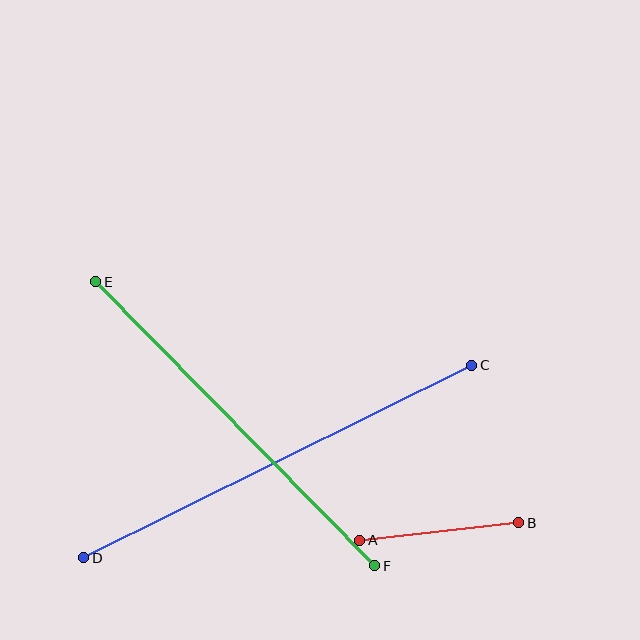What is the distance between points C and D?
The distance is approximately 433 pixels.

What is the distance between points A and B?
The distance is approximately 160 pixels.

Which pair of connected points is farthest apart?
Points C and D are farthest apart.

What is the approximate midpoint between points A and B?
The midpoint is at approximately (439, 531) pixels.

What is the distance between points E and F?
The distance is approximately 398 pixels.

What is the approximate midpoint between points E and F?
The midpoint is at approximately (235, 424) pixels.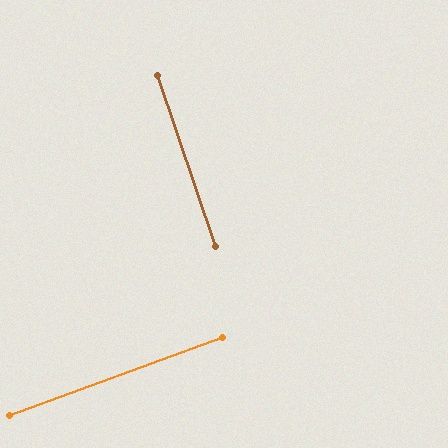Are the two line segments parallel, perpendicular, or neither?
Perpendicular — they meet at approximately 89°.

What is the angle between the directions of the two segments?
Approximately 89 degrees.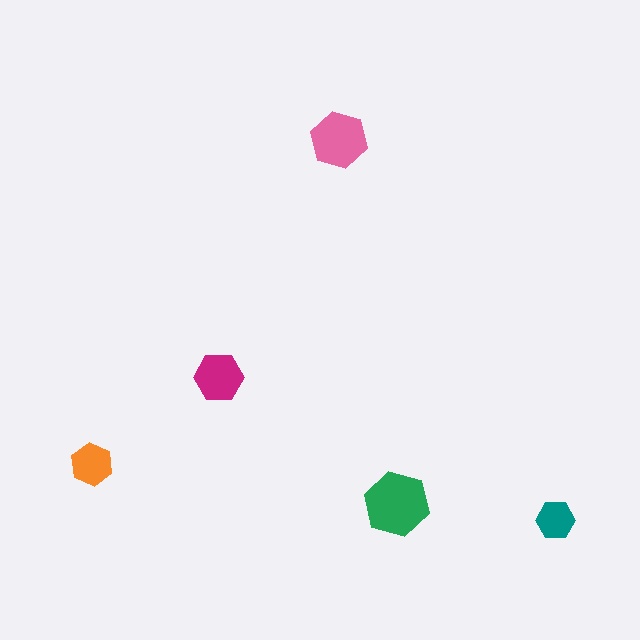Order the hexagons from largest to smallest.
the green one, the pink one, the magenta one, the orange one, the teal one.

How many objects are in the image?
There are 5 objects in the image.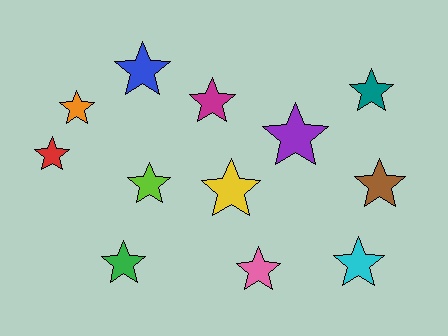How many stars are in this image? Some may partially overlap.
There are 12 stars.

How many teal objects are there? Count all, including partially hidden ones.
There is 1 teal object.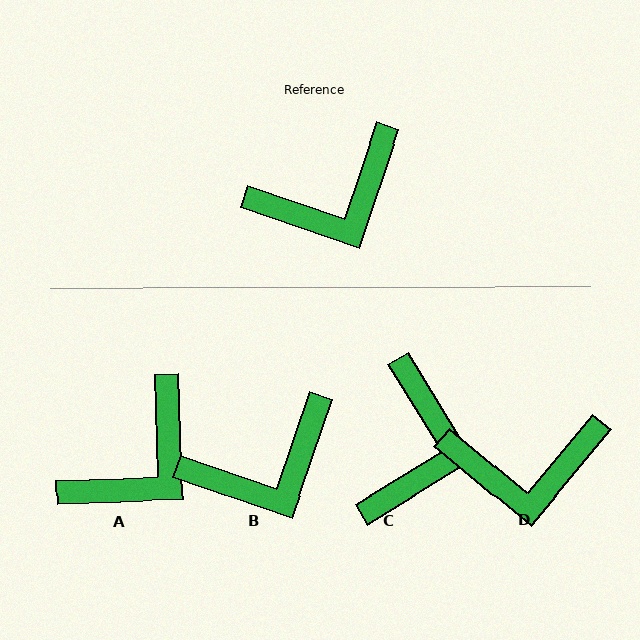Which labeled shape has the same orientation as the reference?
B.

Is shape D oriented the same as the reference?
No, it is off by about 21 degrees.